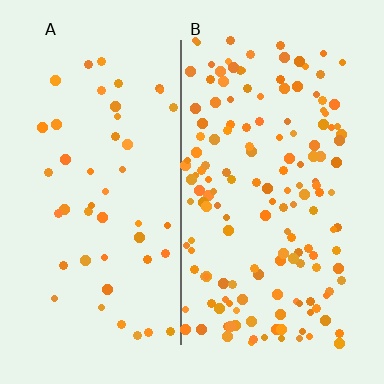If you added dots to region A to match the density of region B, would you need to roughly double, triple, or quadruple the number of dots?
Approximately triple.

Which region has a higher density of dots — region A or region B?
B (the right).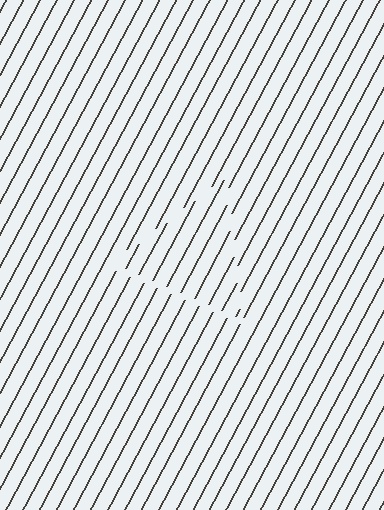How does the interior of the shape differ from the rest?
The interior of the shape contains the same grating, shifted by half a period — the contour is defined by the phase discontinuity where line-ends from the inner and outer gratings abut.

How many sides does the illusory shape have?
3 sides — the line-ends trace a triangle.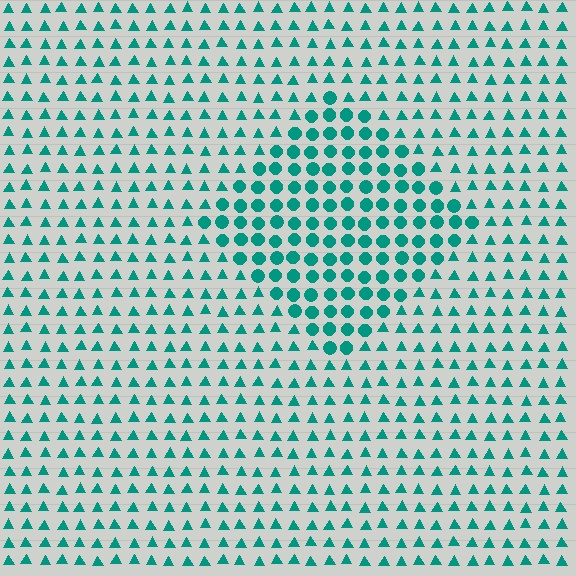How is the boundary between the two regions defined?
The boundary is defined by a change in element shape: circles inside vs. triangles outside. All elements share the same color and spacing.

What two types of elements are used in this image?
The image uses circles inside the diamond region and triangles outside it.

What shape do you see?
I see a diamond.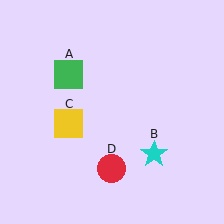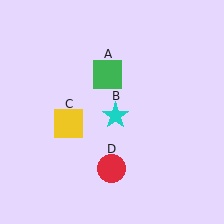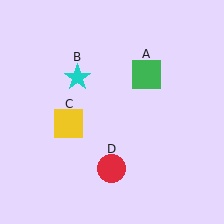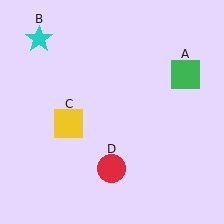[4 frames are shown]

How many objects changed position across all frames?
2 objects changed position: green square (object A), cyan star (object B).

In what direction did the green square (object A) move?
The green square (object A) moved right.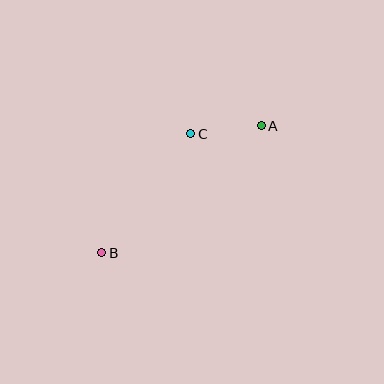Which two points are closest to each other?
Points A and C are closest to each other.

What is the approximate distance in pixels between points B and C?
The distance between B and C is approximately 149 pixels.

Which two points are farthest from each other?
Points A and B are farthest from each other.